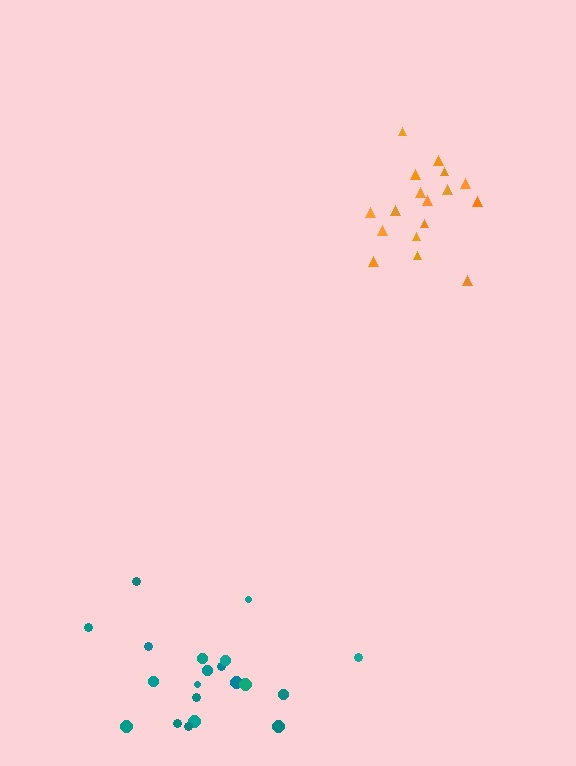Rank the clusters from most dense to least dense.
orange, teal.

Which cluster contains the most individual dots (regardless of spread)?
Teal (21).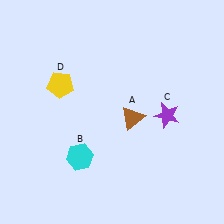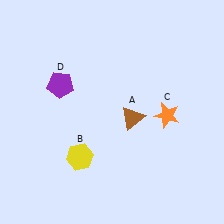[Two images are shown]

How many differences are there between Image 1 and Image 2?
There are 3 differences between the two images.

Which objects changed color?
B changed from cyan to yellow. C changed from purple to orange. D changed from yellow to purple.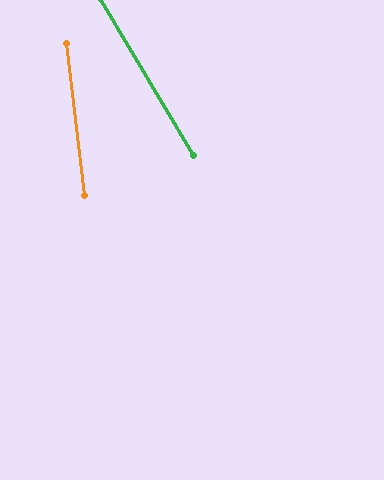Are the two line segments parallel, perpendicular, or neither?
Neither parallel nor perpendicular — they differ by about 24°.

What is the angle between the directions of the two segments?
Approximately 24 degrees.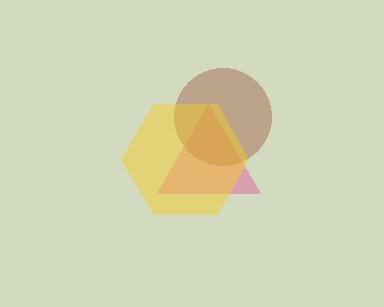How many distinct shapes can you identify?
There are 3 distinct shapes: a pink triangle, a brown circle, a yellow hexagon.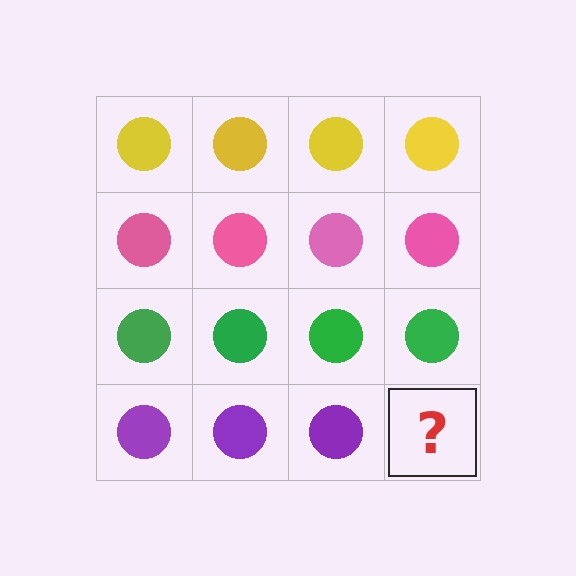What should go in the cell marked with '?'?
The missing cell should contain a purple circle.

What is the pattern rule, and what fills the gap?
The rule is that each row has a consistent color. The gap should be filled with a purple circle.